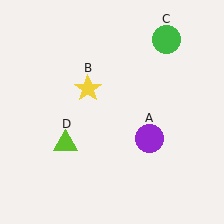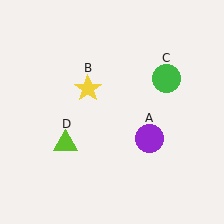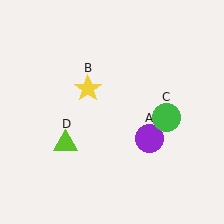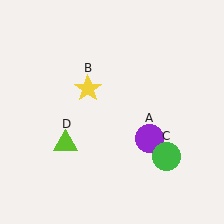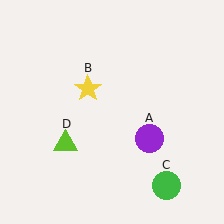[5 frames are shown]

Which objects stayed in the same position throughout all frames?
Purple circle (object A) and yellow star (object B) and lime triangle (object D) remained stationary.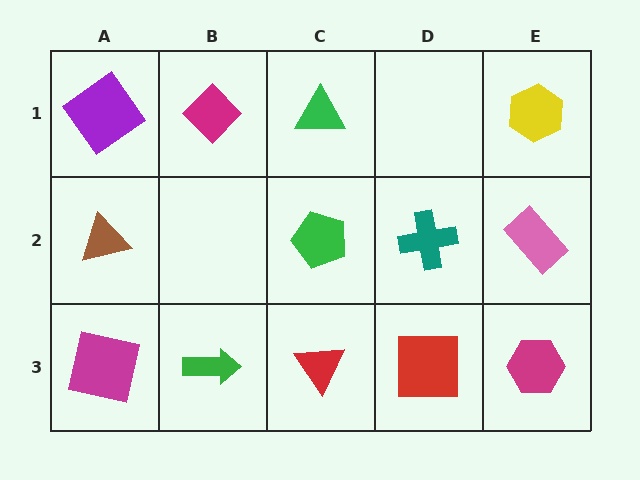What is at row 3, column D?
A red square.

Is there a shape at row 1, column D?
No, that cell is empty.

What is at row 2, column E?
A pink rectangle.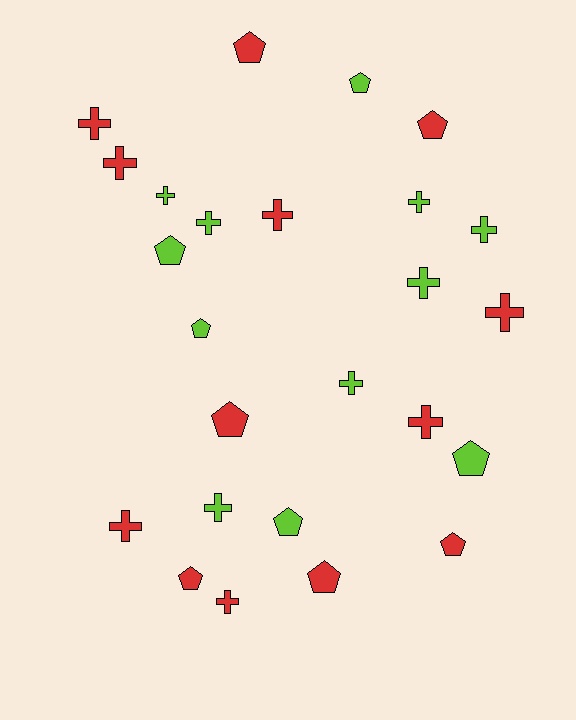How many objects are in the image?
There are 25 objects.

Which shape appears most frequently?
Cross, with 14 objects.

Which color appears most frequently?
Red, with 13 objects.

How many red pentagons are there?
There are 6 red pentagons.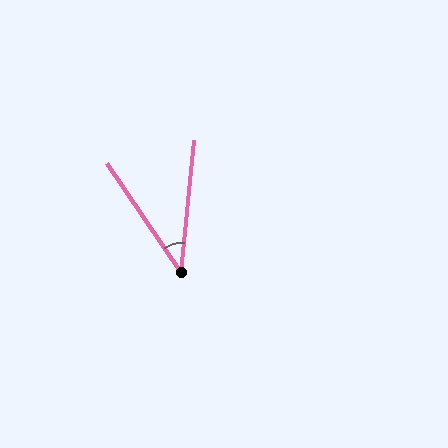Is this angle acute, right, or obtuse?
It is acute.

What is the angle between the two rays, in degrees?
Approximately 40 degrees.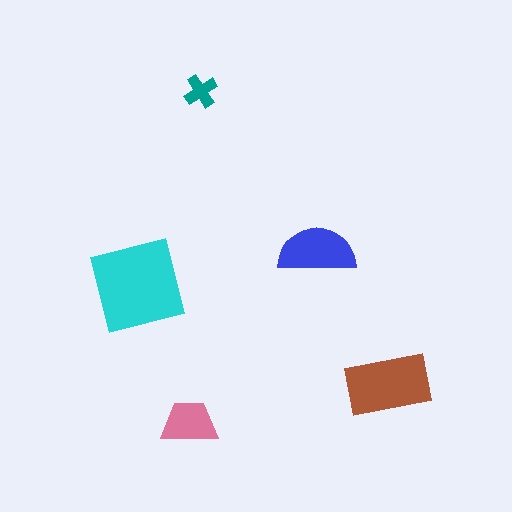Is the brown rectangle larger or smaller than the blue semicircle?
Larger.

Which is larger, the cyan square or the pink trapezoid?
The cyan square.